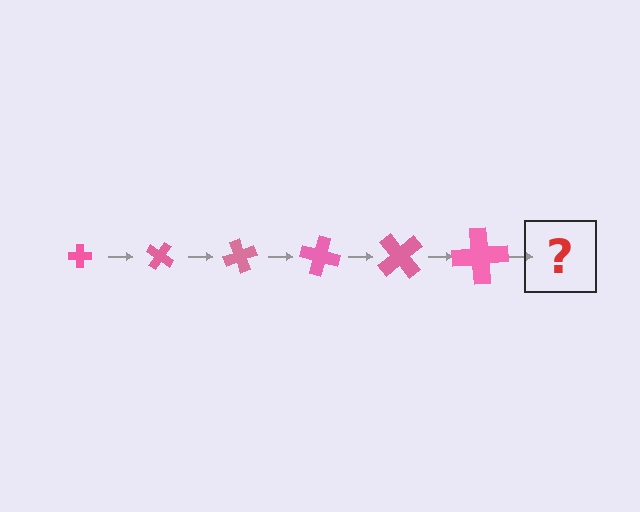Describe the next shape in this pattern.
It should be a cross, larger than the previous one and rotated 210 degrees from the start.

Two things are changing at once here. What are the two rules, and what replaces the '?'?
The two rules are that the cross grows larger each step and it rotates 35 degrees each step. The '?' should be a cross, larger than the previous one and rotated 210 degrees from the start.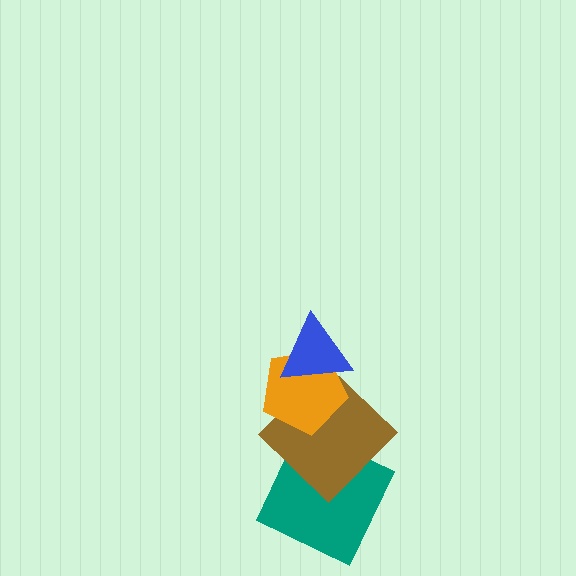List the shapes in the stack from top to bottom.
From top to bottom: the blue triangle, the orange pentagon, the brown diamond, the teal square.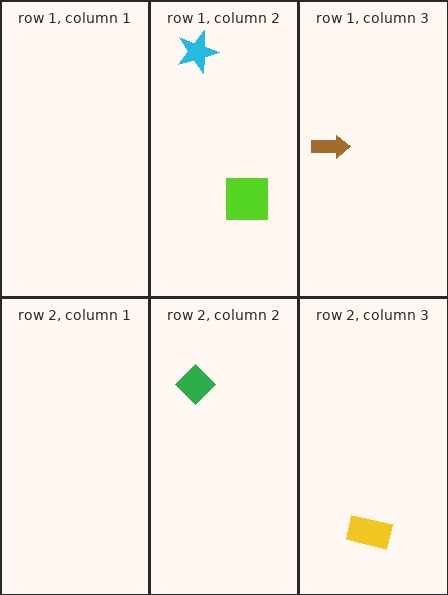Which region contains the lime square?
The row 1, column 2 region.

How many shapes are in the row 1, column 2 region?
2.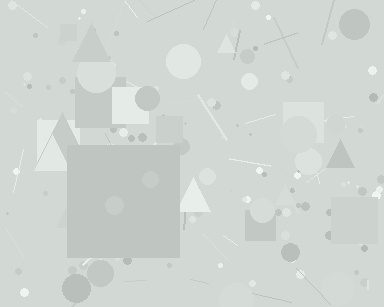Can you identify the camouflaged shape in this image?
The camouflaged shape is a square.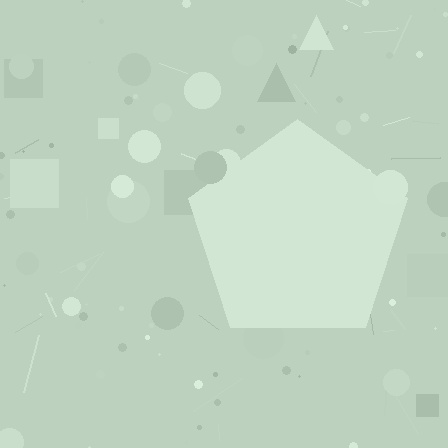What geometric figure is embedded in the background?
A pentagon is embedded in the background.